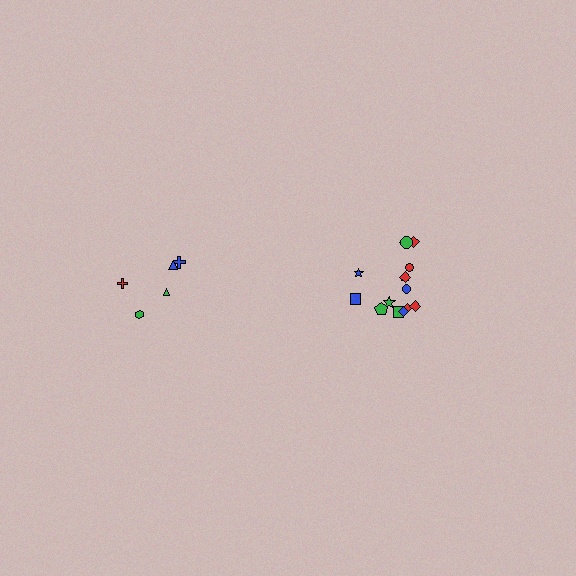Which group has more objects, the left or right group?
The right group.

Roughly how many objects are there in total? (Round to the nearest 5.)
Roughly 20 objects in total.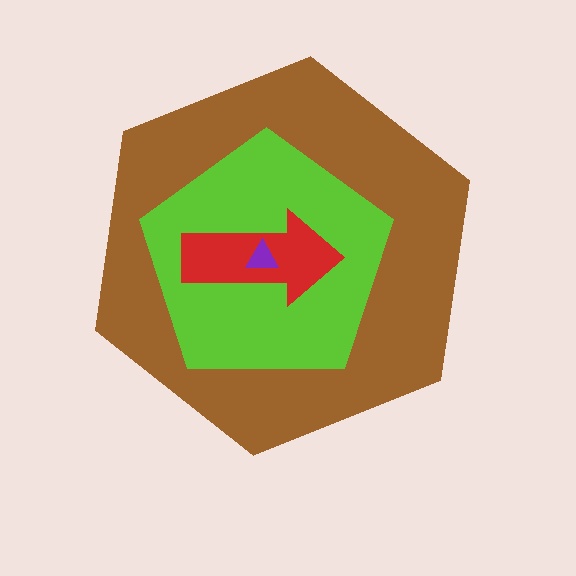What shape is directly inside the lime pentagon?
The red arrow.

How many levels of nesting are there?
4.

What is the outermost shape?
The brown hexagon.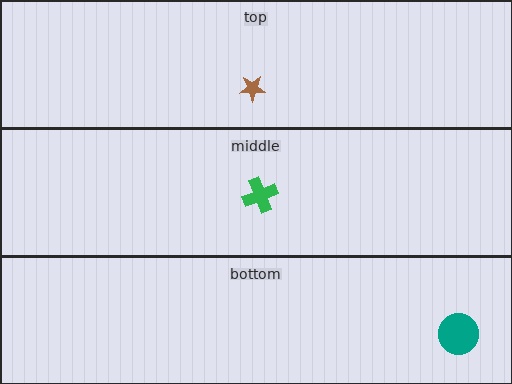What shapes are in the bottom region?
The teal circle.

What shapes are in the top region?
The brown star.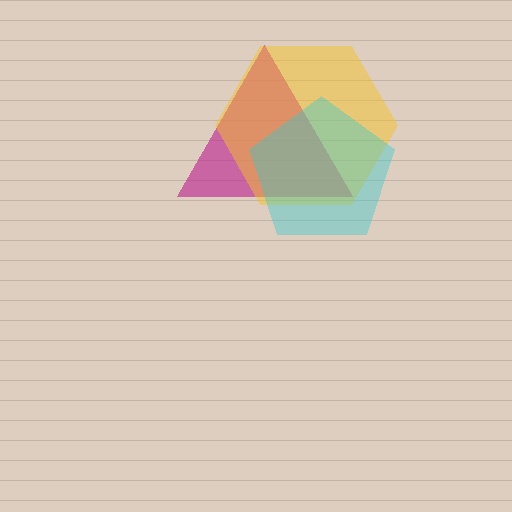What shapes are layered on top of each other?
The layered shapes are: a magenta triangle, a yellow hexagon, a cyan pentagon.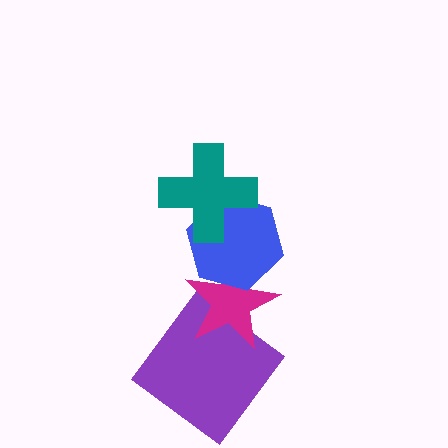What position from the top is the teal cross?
The teal cross is 1st from the top.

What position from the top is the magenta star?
The magenta star is 3rd from the top.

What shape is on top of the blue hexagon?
The teal cross is on top of the blue hexagon.